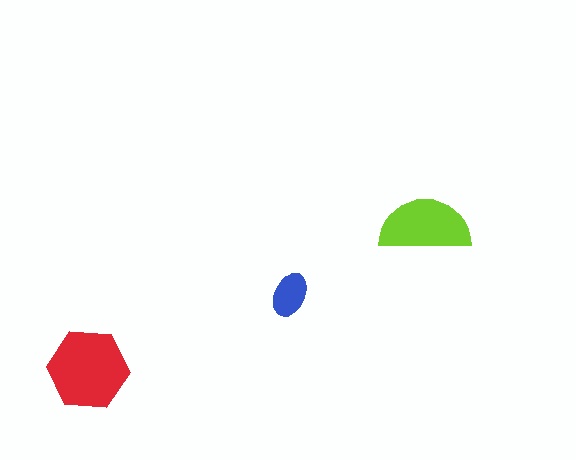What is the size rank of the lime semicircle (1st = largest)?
2nd.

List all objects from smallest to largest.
The blue ellipse, the lime semicircle, the red hexagon.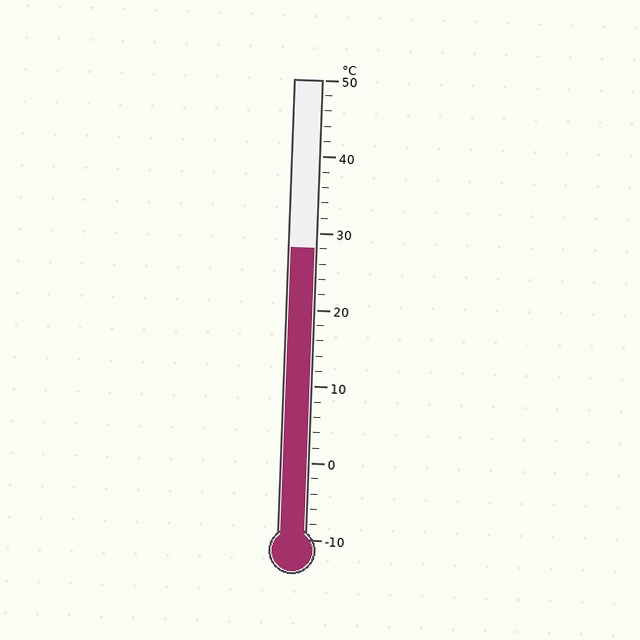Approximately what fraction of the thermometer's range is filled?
The thermometer is filled to approximately 65% of its range.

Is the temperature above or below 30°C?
The temperature is below 30°C.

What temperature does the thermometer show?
The thermometer shows approximately 28°C.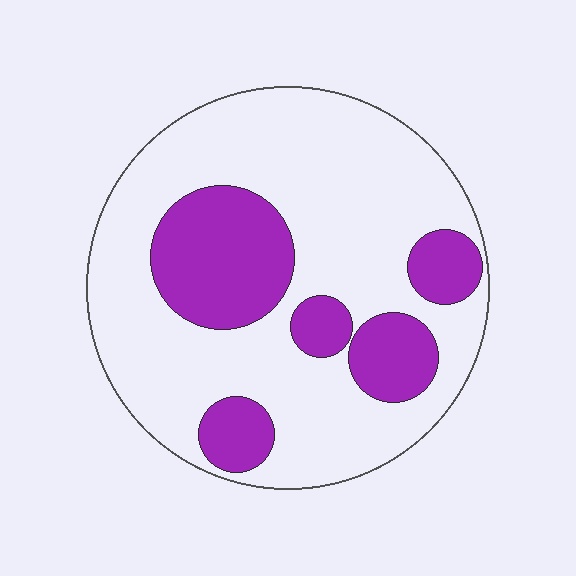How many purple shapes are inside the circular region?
5.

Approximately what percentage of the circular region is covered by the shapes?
Approximately 30%.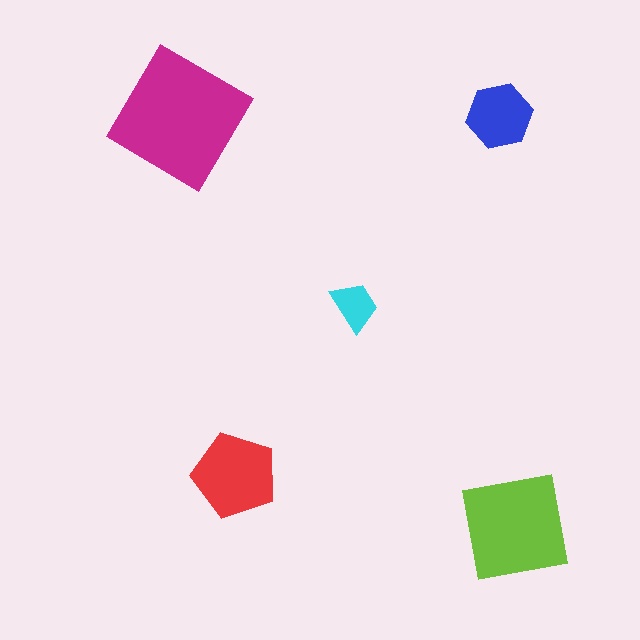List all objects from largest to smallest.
The magenta diamond, the lime square, the red pentagon, the blue hexagon, the cyan trapezoid.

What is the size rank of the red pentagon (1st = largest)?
3rd.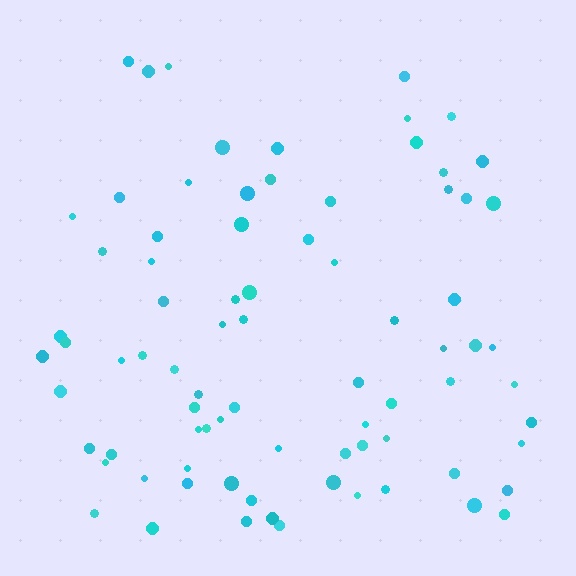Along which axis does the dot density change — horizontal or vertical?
Vertical.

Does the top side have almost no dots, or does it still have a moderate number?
Still a moderate number, just noticeably fewer than the bottom.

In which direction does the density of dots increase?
From top to bottom, with the bottom side densest.